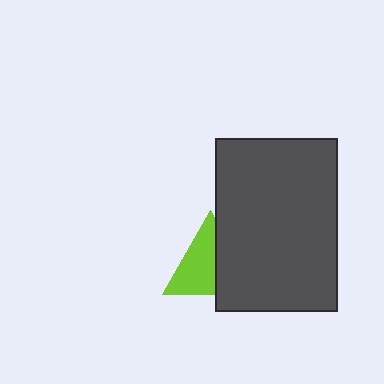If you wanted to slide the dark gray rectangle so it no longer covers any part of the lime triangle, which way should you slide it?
Slide it right — that is the most direct way to separate the two shapes.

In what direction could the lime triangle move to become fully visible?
The lime triangle could move left. That would shift it out from behind the dark gray rectangle entirely.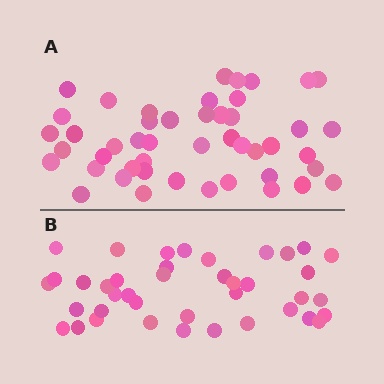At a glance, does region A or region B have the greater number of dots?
Region A (the top region) has more dots.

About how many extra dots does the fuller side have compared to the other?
Region A has roughly 8 or so more dots than region B.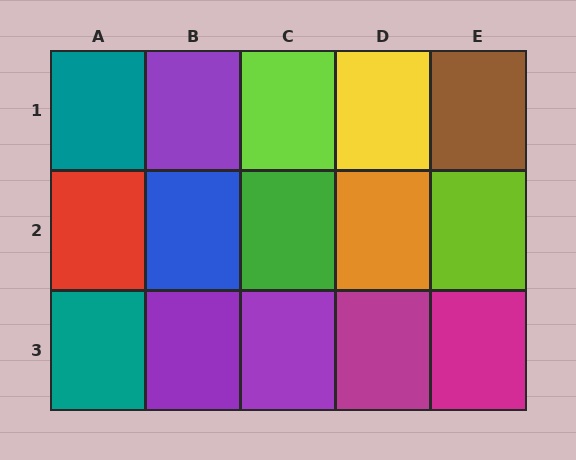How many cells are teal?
2 cells are teal.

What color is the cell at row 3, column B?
Purple.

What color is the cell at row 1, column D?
Yellow.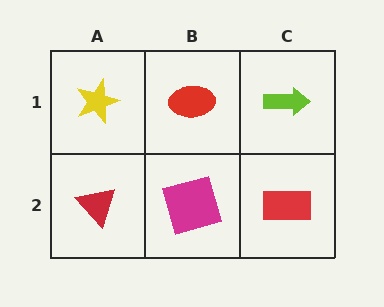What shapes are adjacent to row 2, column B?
A red ellipse (row 1, column B), a red triangle (row 2, column A), a red rectangle (row 2, column C).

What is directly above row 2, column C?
A lime arrow.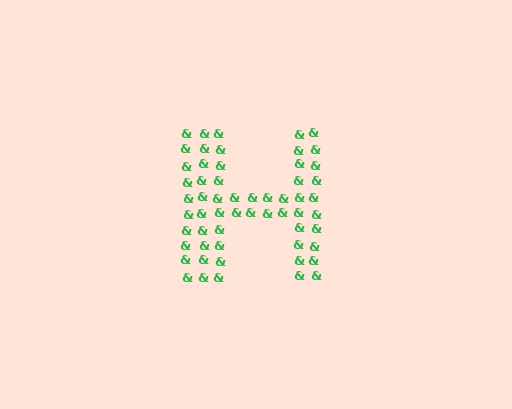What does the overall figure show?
The overall figure shows the letter H.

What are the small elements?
The small elements are ampersands.